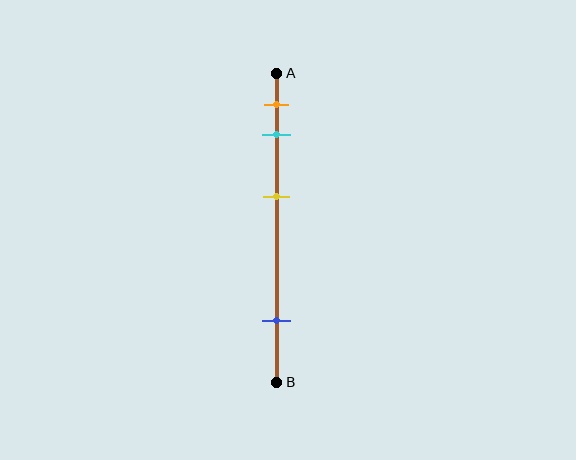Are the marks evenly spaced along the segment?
No, the marks are not evenly spaced.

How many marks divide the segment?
There are 4 marks dividing the segment.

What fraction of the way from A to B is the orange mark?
The orange mark is approximately 10% (0.1) of the way from A to B.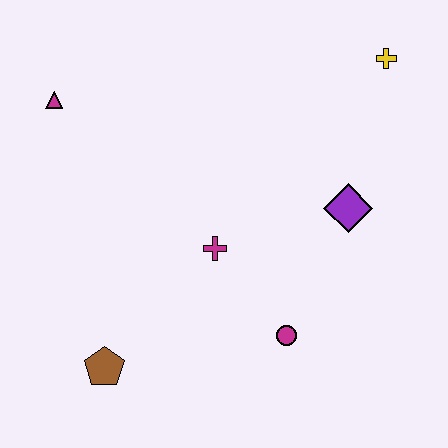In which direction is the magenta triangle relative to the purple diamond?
The magenta triangle is to the left of the purple diamond.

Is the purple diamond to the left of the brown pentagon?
No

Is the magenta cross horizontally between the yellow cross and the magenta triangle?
Yes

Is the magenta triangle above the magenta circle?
Yes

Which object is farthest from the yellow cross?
The brown pentagon is farthest from the yellow cross.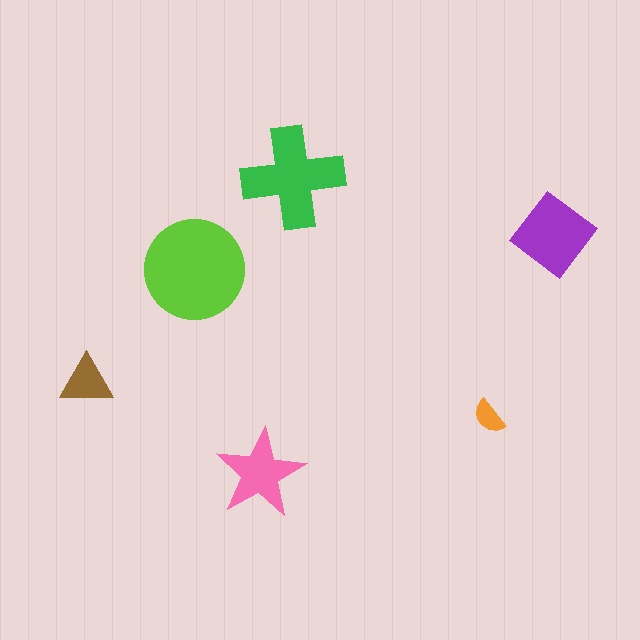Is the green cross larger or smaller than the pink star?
Larger.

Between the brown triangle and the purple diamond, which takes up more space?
The purple diamond.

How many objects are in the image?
There are 6 objects in the image.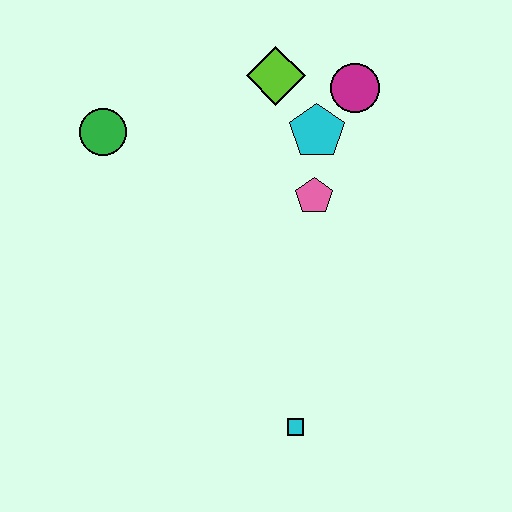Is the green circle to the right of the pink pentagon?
No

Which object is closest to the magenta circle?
The cyan pentagon is closest to the magenta circle.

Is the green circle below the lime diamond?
Yes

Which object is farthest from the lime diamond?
The cyan square is farthest from the lime diamond.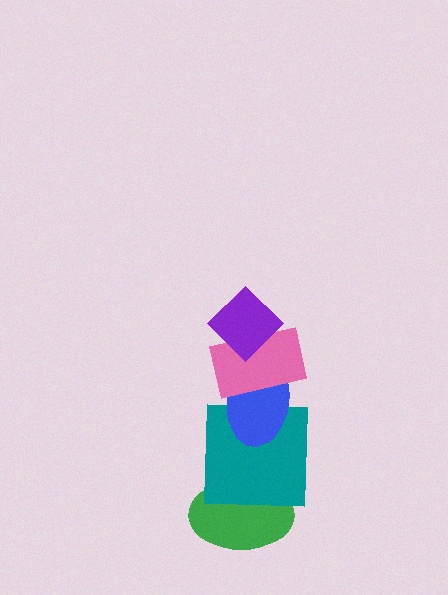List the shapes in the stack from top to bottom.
From top to bottom: the purple diamond, the pink rectangle, the blue ellipse, the teal square, the green ellipse.